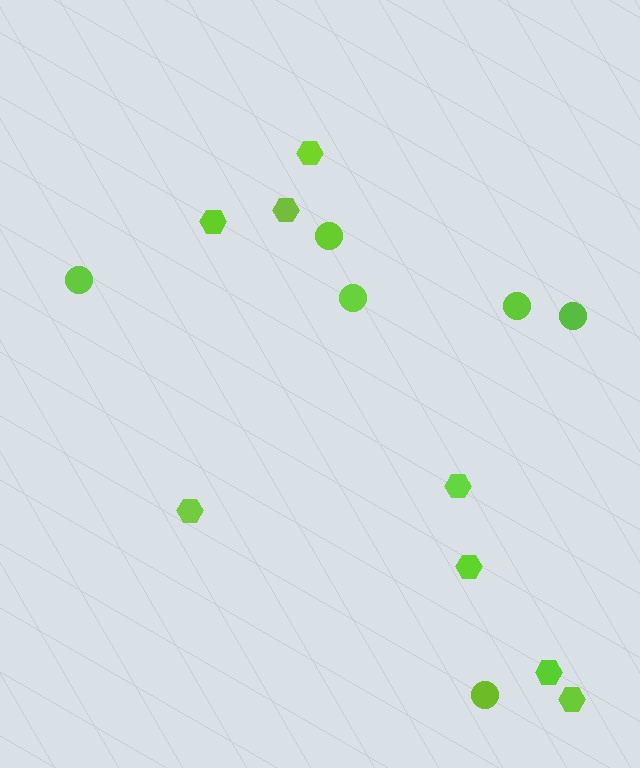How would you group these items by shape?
There are 2 groups: one group of circles (6) and one group of hexagons (8).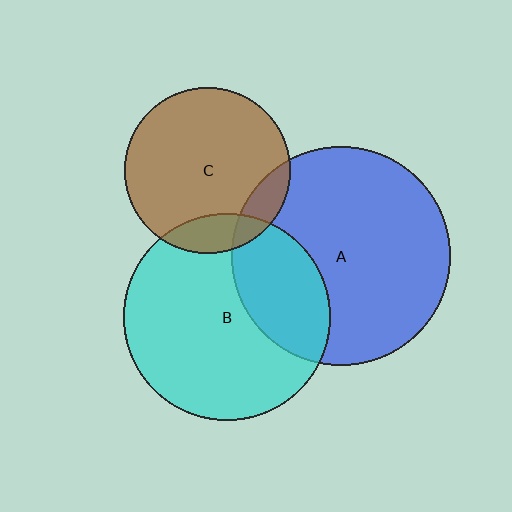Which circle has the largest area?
Circle A (blue).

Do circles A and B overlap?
Yes.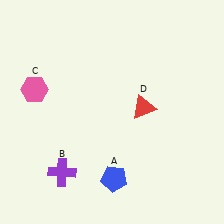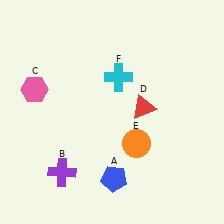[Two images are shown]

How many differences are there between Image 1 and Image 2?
There are 2 differences between the two images.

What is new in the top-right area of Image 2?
A cyan cross (F) was added in the top-right area of Image 2.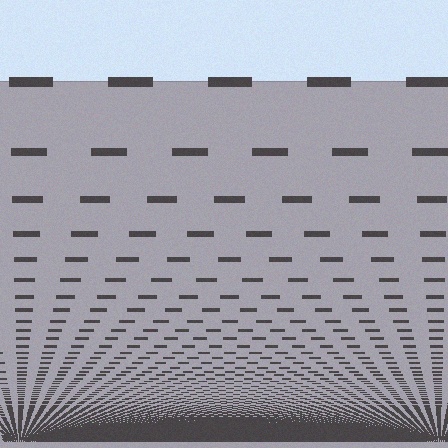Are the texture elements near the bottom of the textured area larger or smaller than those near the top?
Smaller. The gradient is inverted — elements near the bottom are smaller and denser.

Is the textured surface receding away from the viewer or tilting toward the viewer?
The surface appears to tilt toward the viewer. Texture elements get larger and sparser toward the top.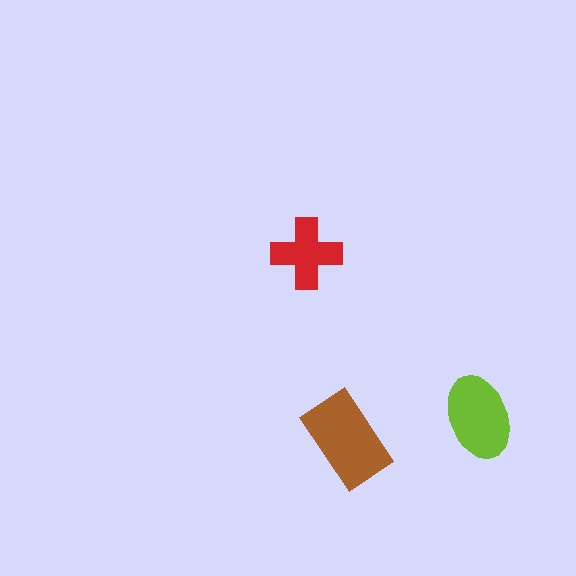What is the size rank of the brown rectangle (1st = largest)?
1st.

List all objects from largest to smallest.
The brown rectangle, the lime ellipse, the red cross.